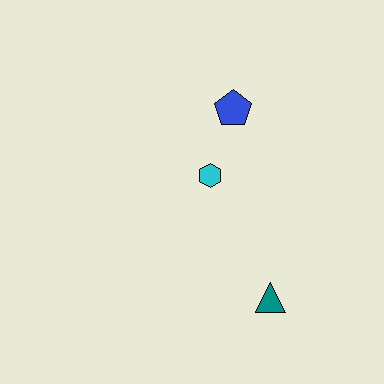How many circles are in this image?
There are no circles.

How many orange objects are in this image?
There are no orange objects.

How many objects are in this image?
There are 3 objects.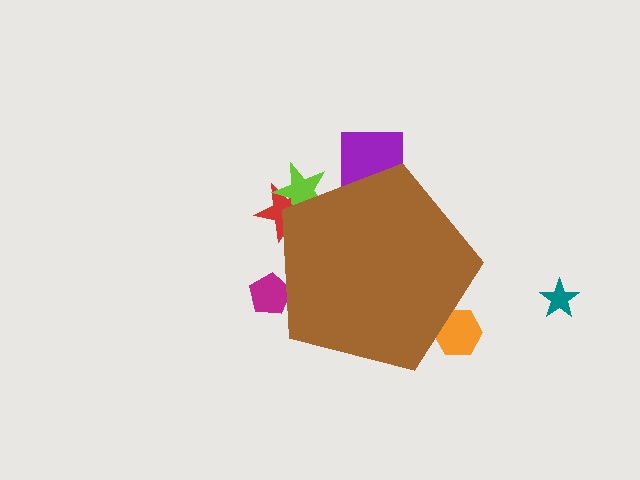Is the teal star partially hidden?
No, the teal star is fully visible.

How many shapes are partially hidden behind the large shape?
5 shapes are partially hidden.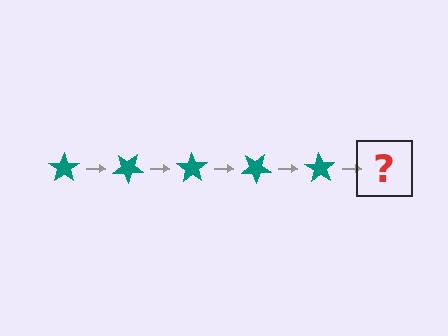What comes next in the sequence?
The next element should be a teal star rotated 175 degrees.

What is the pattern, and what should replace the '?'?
The pattern is that the star rotates 35 degrees each step. The '?' should be a teal star rotated 175 degrees.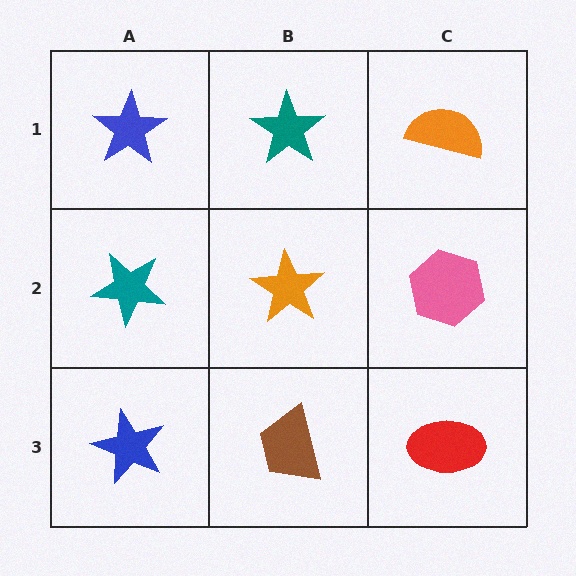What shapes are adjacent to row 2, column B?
A teal star (row 1, column B), a brown trapezoid (row 3, column B), a teal star (row 2, column A), a pink hexagon (row 2, column C).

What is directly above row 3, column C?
A pink hexagon.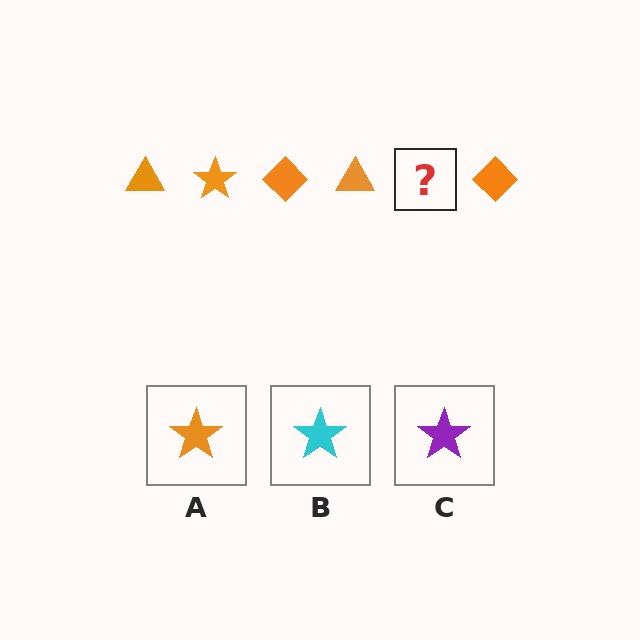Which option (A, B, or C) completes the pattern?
A.